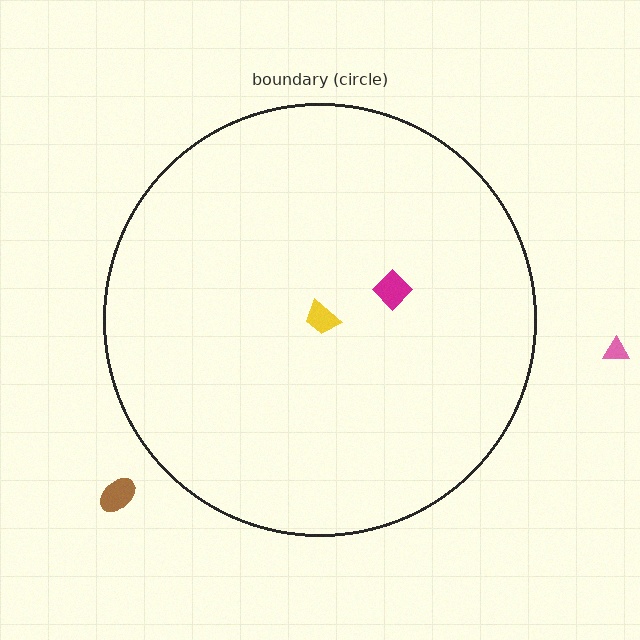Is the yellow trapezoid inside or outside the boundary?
Inside.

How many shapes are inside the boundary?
2 inside, 2 outside.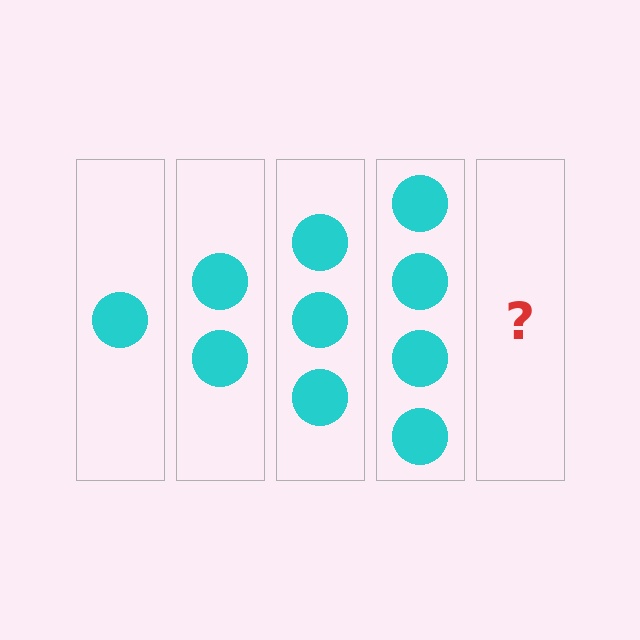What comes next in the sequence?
The next element should be 5 circles.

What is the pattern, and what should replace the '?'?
The pattern is that each step adds one more circle. The '?' should be 5 circles.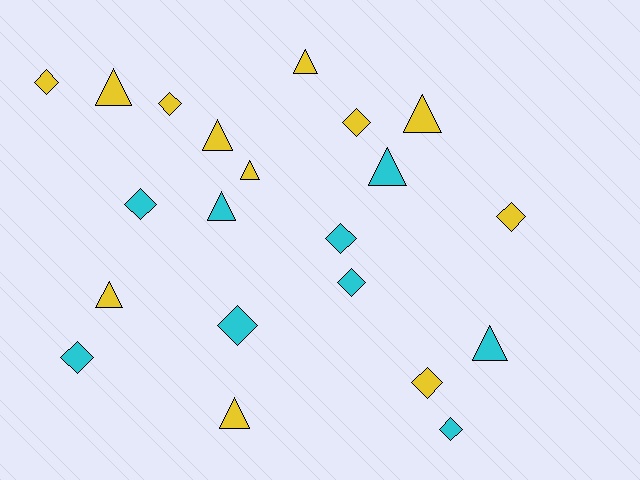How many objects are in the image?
There are 21 objects.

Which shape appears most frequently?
Diamond, with 11 objects.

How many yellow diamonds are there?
There are 5 yellow diamonds.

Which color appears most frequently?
Yellow, with 12 objects.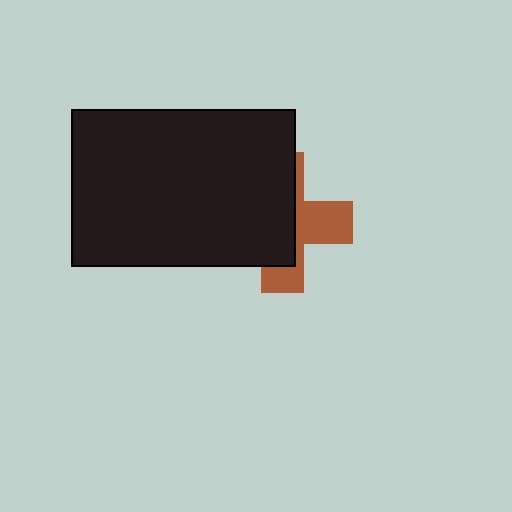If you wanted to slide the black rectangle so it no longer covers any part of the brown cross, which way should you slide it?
Slide it left — that is the most direct way to separate the two shapes.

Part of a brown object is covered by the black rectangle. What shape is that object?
It is a cross.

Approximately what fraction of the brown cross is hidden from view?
Roughly 59% of the brown cross is hidden behind the black rectangle.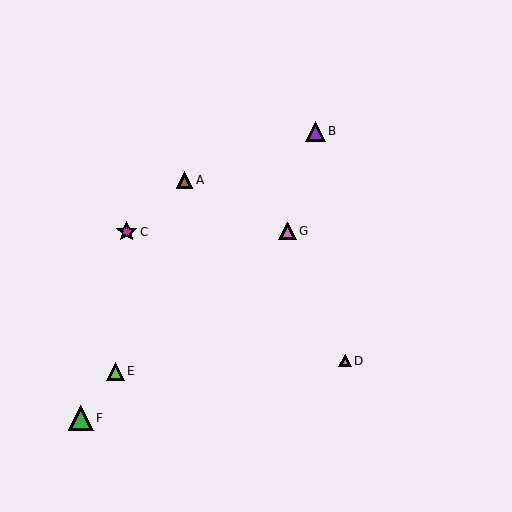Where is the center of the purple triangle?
The center of the purple triangle is at (315, 131).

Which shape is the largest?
The green triangle (labeled F) is the largest.